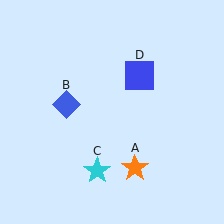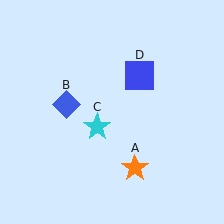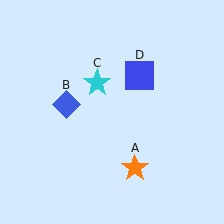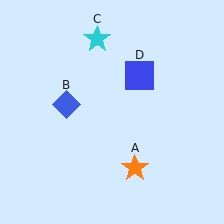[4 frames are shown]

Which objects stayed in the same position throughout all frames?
Orange star (object A) and blue diamond (object B) and blue square (object D) remained stationary.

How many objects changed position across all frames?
1 object changed position: cyan star (object C).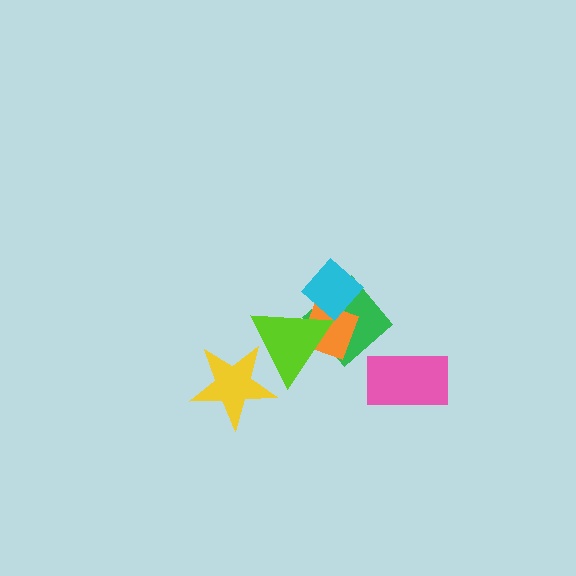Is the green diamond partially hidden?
Yes, it is partially covered by another shape.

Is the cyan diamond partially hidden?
Yes, it is partially covered by another shape.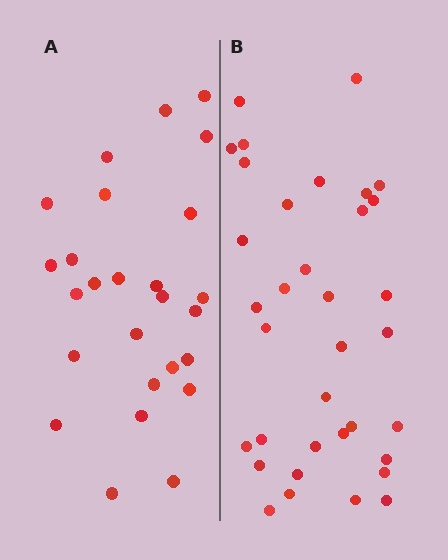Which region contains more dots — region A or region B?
Region B (the right region) has more dots.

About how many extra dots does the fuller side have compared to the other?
Region B has roughly 8 or so more dots than region A.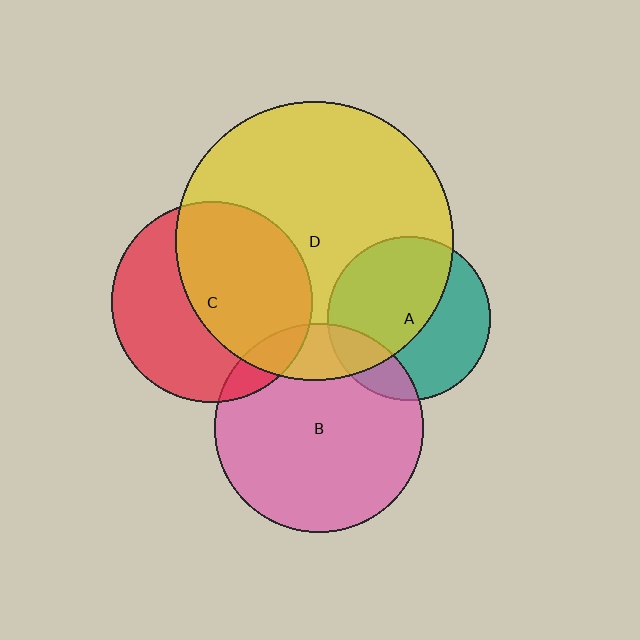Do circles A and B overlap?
Yes.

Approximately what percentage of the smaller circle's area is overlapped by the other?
Approximately 15%.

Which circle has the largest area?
Circle D (yellow).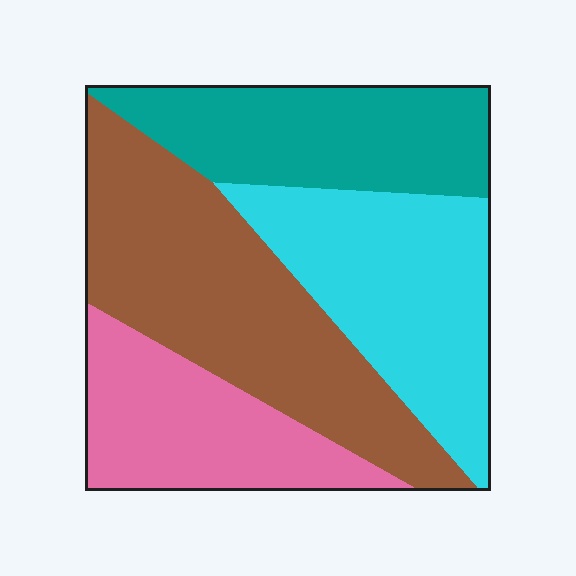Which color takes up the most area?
Brown, at roughly 35%.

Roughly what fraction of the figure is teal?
Teal covers about 20% of the figure.